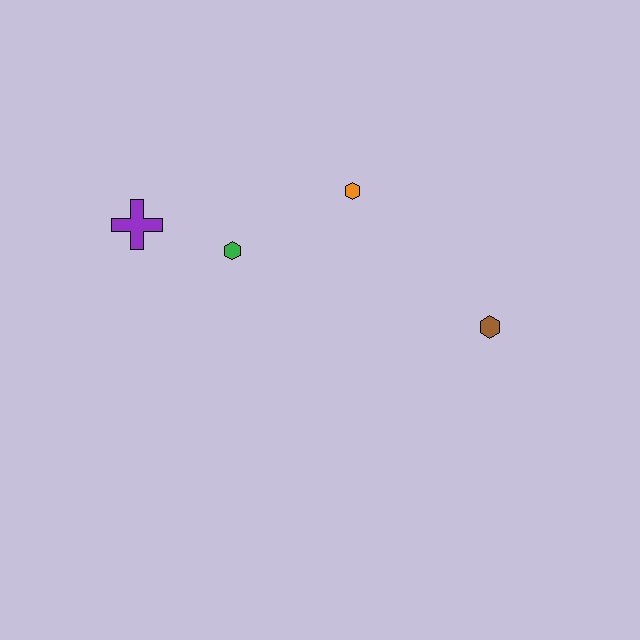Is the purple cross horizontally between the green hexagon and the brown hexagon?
No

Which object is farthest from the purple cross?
The brown hexagon is farthest from the purple cross.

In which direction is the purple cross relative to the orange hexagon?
The purple cross is to the left of the orange hexagon.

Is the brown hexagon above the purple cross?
No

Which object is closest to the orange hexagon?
The green hexagon is closest to the orange hexagon.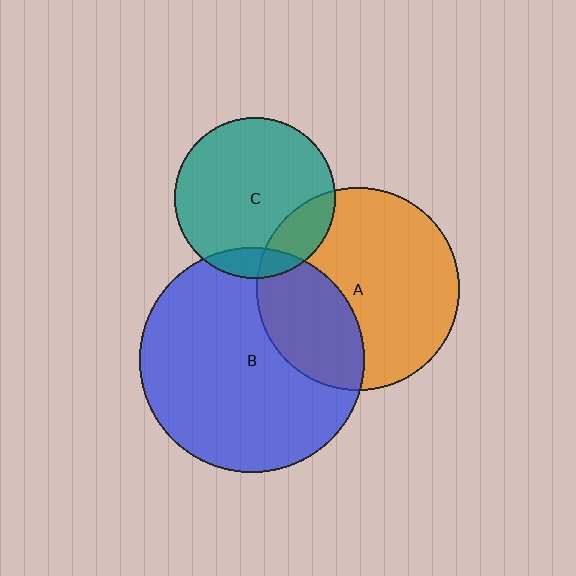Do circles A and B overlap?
Yes.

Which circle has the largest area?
Circle B (blue).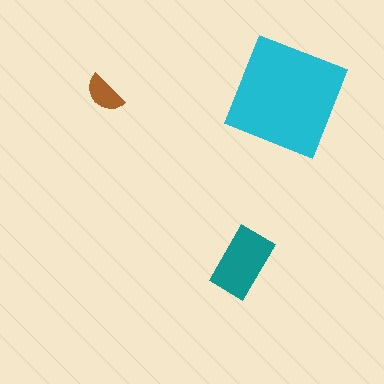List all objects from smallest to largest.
The brown semicircle, the teal rectangle, the cyan square.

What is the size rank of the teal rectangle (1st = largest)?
2nd.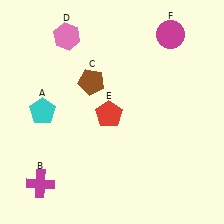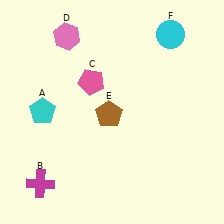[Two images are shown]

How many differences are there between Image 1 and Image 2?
There are 3 differences between the two images.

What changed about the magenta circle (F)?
In Image 1, F is magenta. In Image 2, it changed to cyan.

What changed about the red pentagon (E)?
In Image 1, E is red. In Image 2, it changed to brown.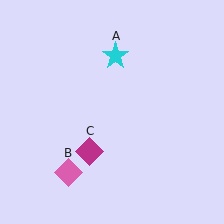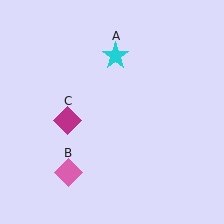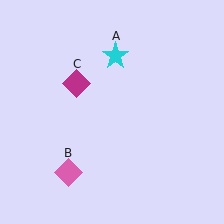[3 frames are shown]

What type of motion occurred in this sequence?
The magenta diamond (object C) rotated clockwise around the center of the scene.